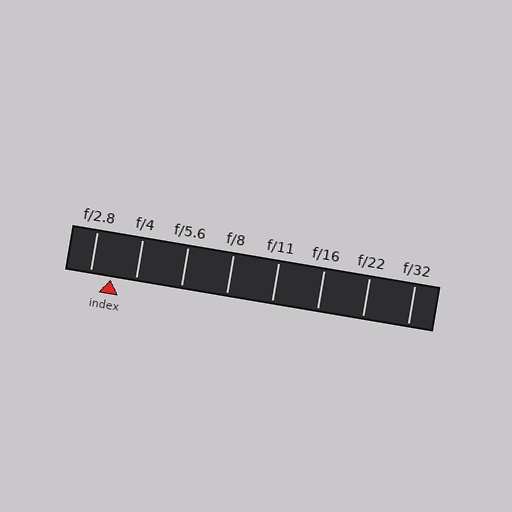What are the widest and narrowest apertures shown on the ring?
The widest aperture shown is f/2.8 and the narrowest is f/32.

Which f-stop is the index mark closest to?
The index mark is closest to f/2.8.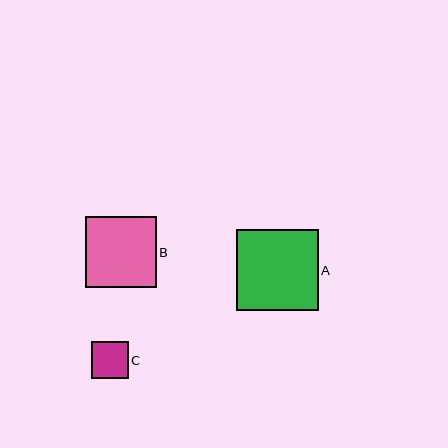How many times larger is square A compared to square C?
Square A is approximately 2.2 times the size of square C.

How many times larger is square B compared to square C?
Square B is approximately 1.9 times the size of square C.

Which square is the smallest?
Square C is the smallest with a size of approximately 37 pixels.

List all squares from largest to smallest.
From largest to smallest: A, B, C.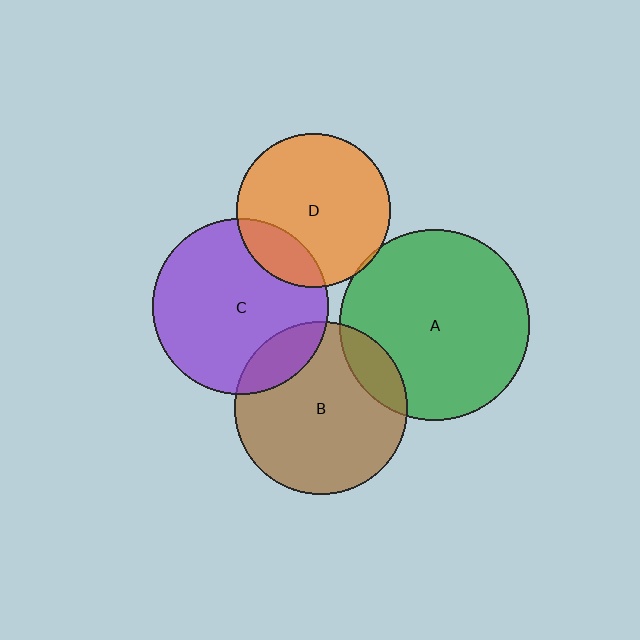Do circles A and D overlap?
Yes.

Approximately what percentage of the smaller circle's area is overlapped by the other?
Approximately 5%.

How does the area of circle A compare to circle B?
Approximately 1.2 times.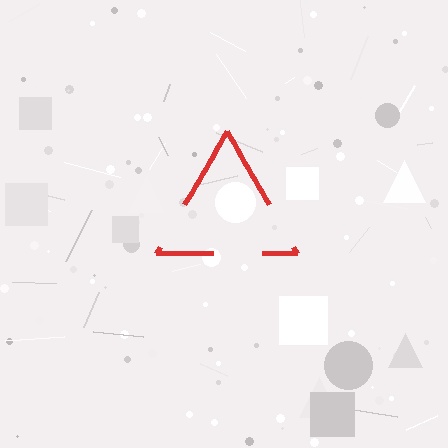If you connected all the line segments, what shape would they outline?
They would outline a triangle.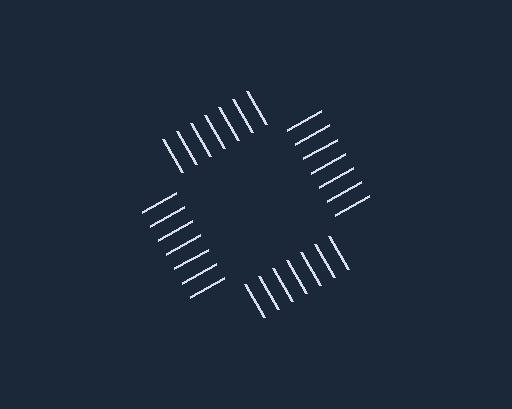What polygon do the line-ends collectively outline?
An illusory square — the line segments terminate on its edges but no continuous stroke is drawn.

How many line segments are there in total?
28 — 7 along each of the 4 edges.